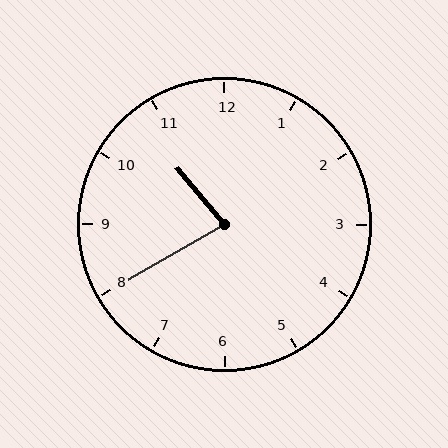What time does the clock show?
10:40.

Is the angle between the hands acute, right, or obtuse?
It is acute.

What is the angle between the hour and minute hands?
Approximately 80 degrees.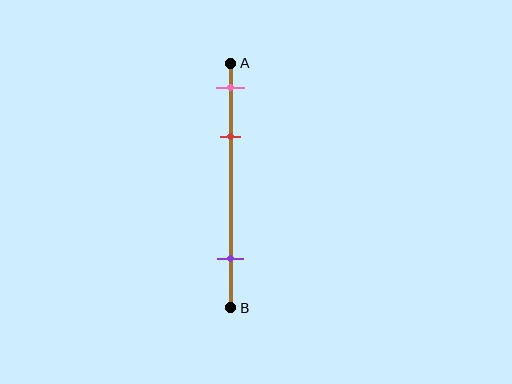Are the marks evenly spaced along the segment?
No, the marks are not evenly spaced.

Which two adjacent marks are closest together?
The pink and red marks are the closest adjacent pair.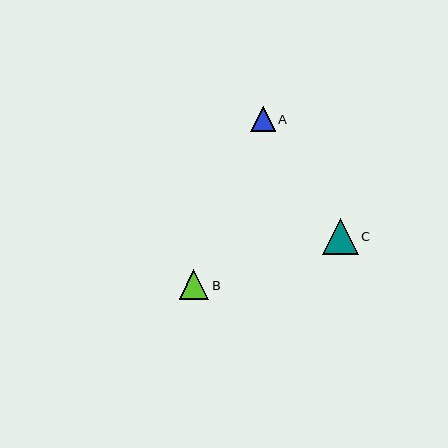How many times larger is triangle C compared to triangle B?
Triangle C is approximately 1.2 times the size of triangle B.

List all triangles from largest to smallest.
From largest to smallest: C, B, A.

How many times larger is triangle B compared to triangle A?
Triangle B is approximately 1.2 times the size of triangle A.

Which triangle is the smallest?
Triangle A is the smallest with a size of approximately 25 pixels.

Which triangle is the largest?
Triangle C is the largest with a size of approximately 36 pixels.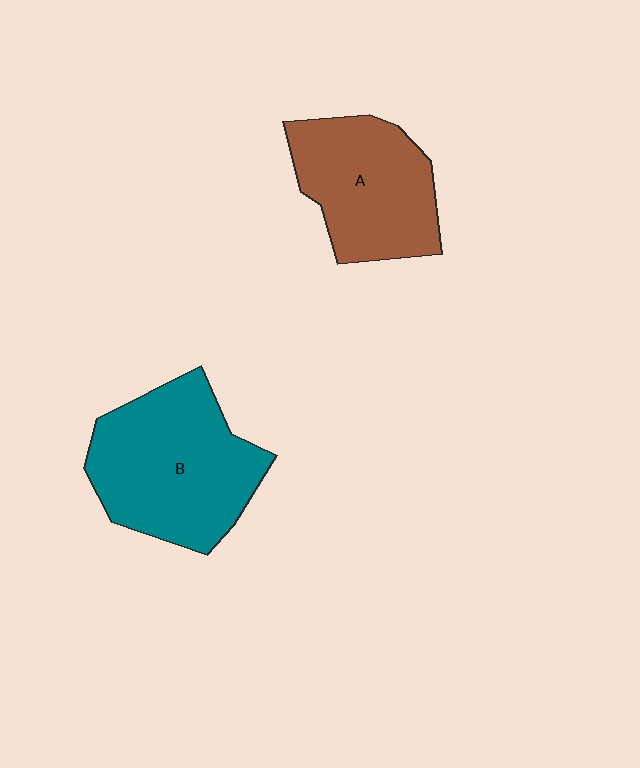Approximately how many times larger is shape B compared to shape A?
Approximately 1.3 times.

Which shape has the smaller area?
Shape A (brown).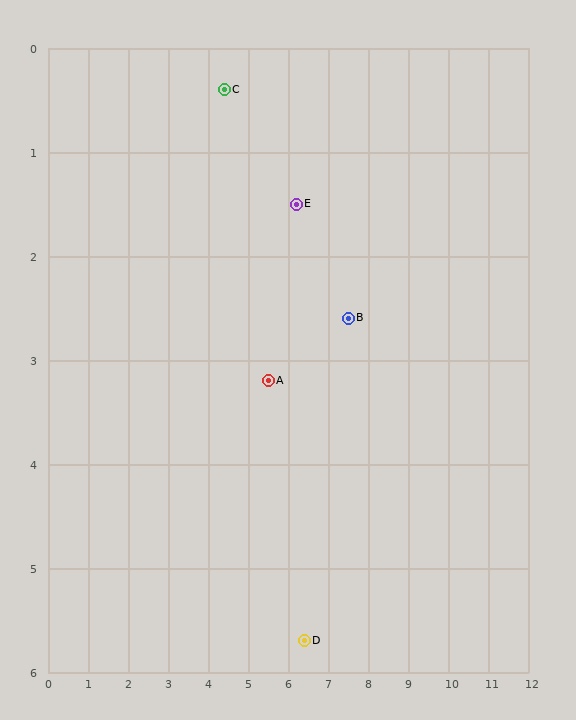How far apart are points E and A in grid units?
Points E and A are about 1.8 grid units apart.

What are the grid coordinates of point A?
Point A is at approximately (5.5, 3.2).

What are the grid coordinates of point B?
Point B is at approximately (7.5, 2.6).